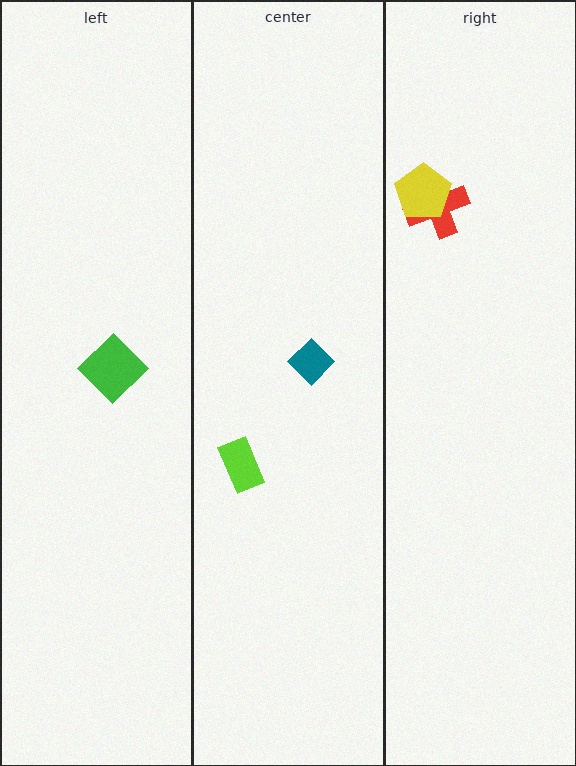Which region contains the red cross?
The right region.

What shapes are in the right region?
The red cross, the yellow pentagon.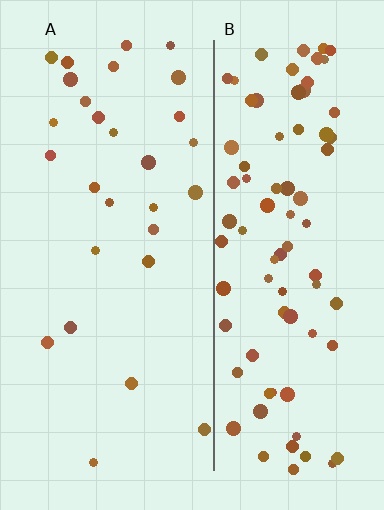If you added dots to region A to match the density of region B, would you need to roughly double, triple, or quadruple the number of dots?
Approximately triple.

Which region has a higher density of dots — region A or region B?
B (the right).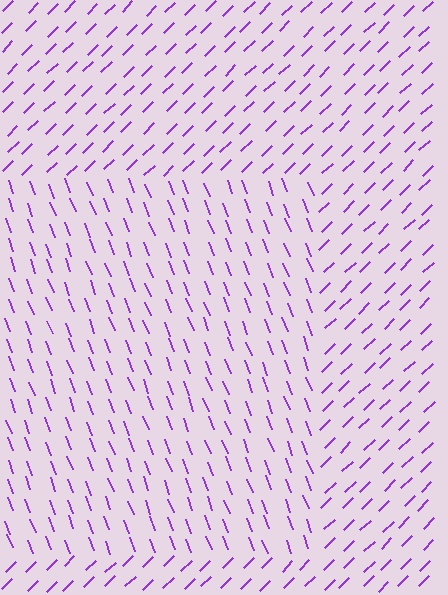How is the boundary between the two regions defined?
The boundary is defined purely by a change in line orientation (approximately 66 degrees difference). All lines are the same color and thickness.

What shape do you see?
I see a rectangle.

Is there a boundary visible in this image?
Yes, there is a texture boundary formed by a change in line orientation.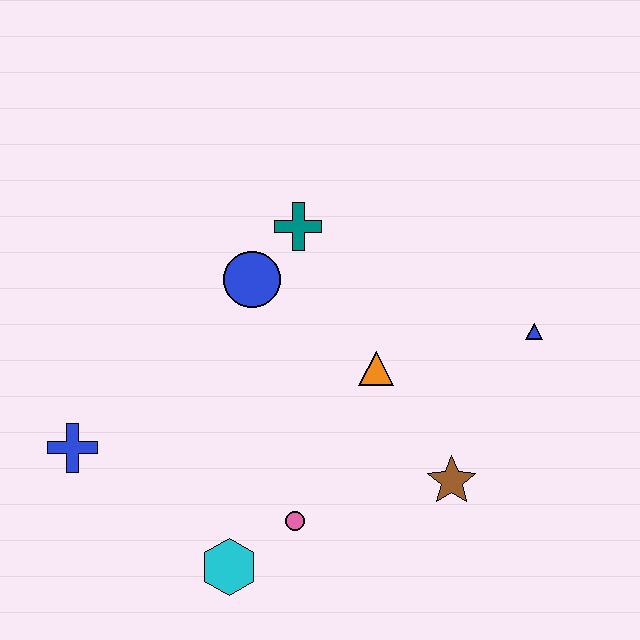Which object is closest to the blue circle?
The teal cross is closest to the blue circle.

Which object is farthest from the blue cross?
The blue triangle is farthest from the blue cross.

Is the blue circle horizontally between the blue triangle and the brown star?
No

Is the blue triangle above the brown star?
Yes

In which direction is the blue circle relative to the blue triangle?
The blue circle is to the left of the blue triangle.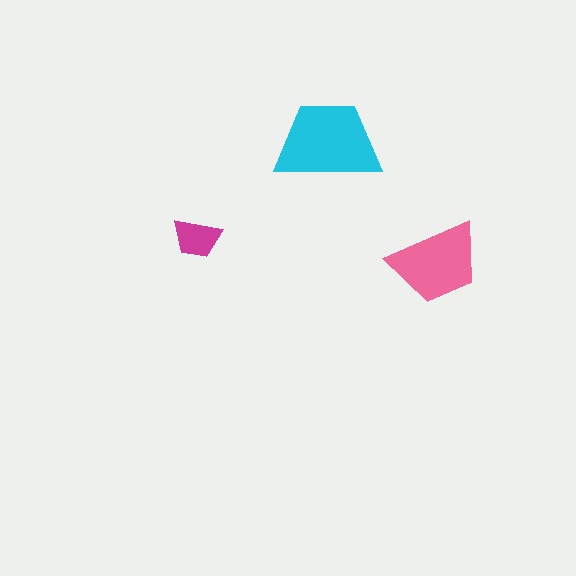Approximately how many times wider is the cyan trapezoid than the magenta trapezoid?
About 2 times wider.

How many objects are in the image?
There are 3 objects in the image.